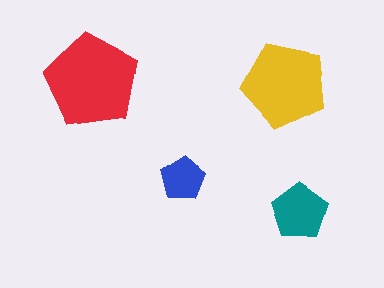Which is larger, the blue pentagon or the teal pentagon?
The teal one.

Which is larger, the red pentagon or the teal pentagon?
The red one.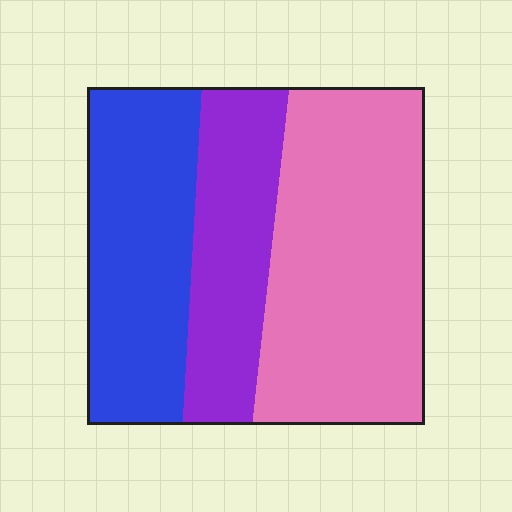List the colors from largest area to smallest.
From largest to smallest: pink, blue, purple.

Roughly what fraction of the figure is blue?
Blue takes up about one third (1/3) of the figure.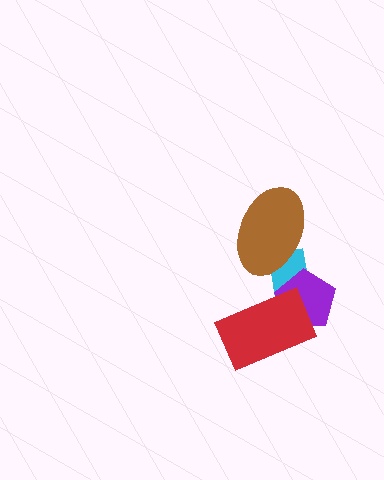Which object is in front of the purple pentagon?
The red rectangle is in front of the purple pentagon.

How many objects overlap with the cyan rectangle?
3 objects overlap with the cyan rectangle.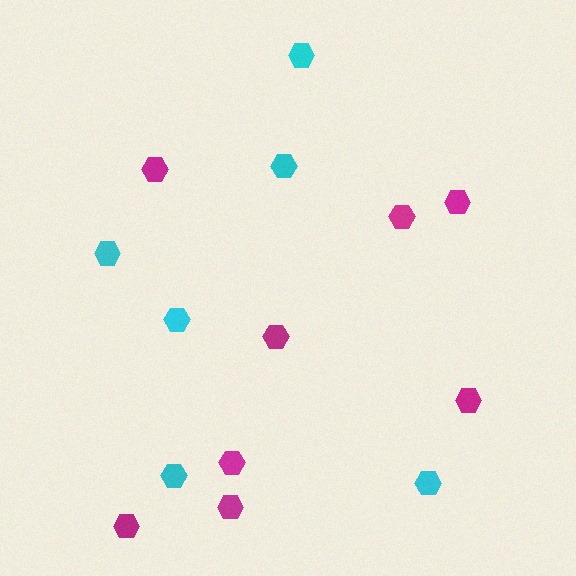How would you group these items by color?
There are 2 groups: one group of cyan hexagons (6) and one group of magenta hexagons (8).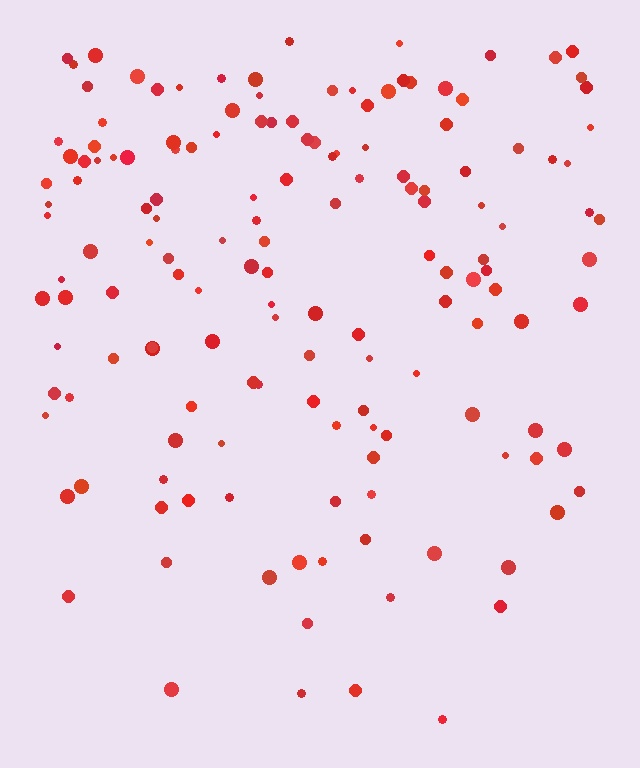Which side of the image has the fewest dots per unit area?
The bottom.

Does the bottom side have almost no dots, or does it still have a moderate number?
Still a moderate number, just noticeably fewer than the top.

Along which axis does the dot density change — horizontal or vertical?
Vertical.